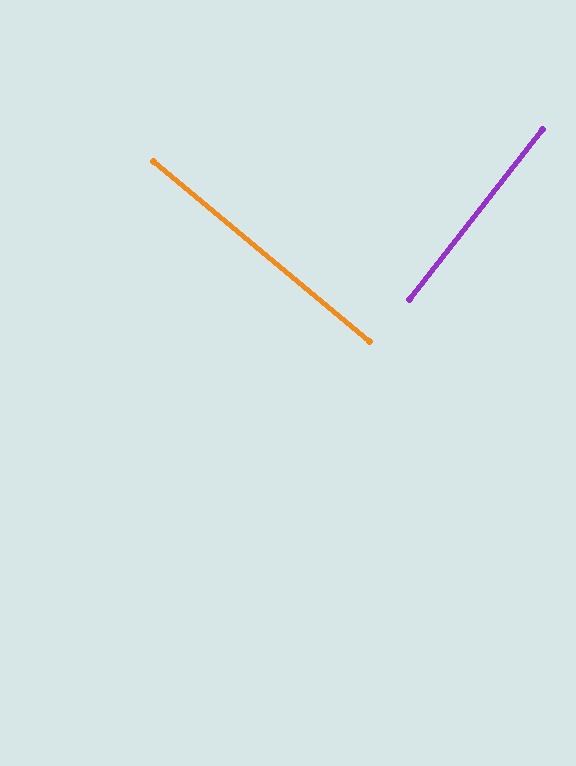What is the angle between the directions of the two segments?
Approximately 88 degrees.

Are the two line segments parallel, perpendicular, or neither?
Perpendicular — they meet at approximately 88°.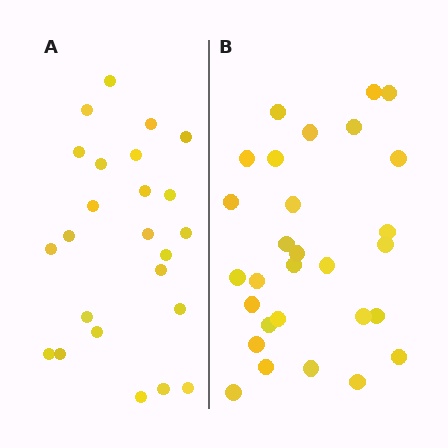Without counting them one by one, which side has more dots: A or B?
Region B (the right region) has more dots.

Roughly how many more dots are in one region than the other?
Region B has about 5 more dots than region A.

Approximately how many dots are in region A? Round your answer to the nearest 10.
About 20 dots. (The exact count is 24, which rounds to 20.)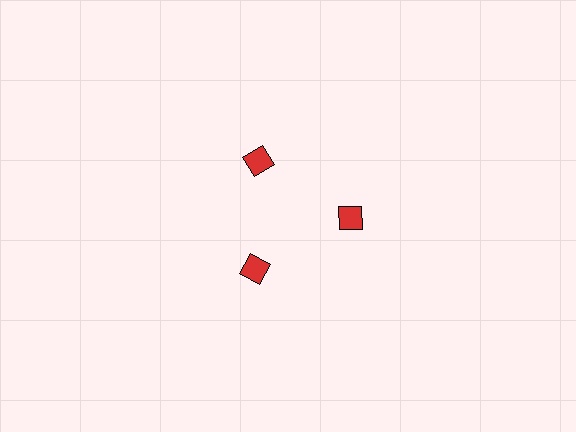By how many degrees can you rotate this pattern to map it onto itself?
The pattern maps onto itself every 120 degrees of rotation.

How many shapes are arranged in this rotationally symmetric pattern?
There are 3 shapes, arranged in 3 groups of 1.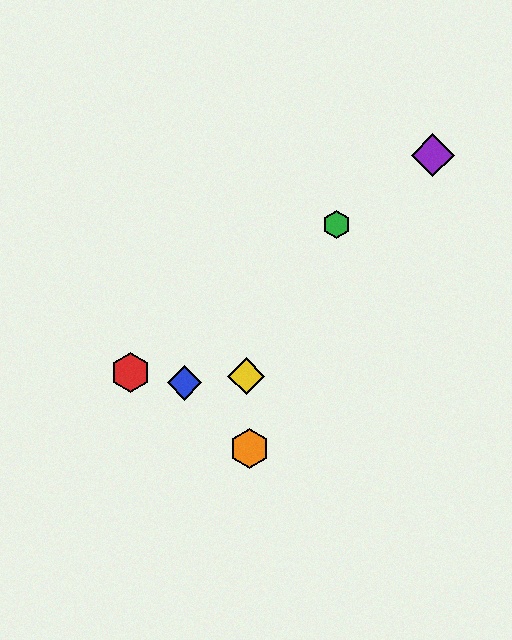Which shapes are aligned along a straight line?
The red hexagon, the green hexagon, the purple diamond are aligned along a straight line.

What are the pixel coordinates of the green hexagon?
The green hexagon is at (336, 225).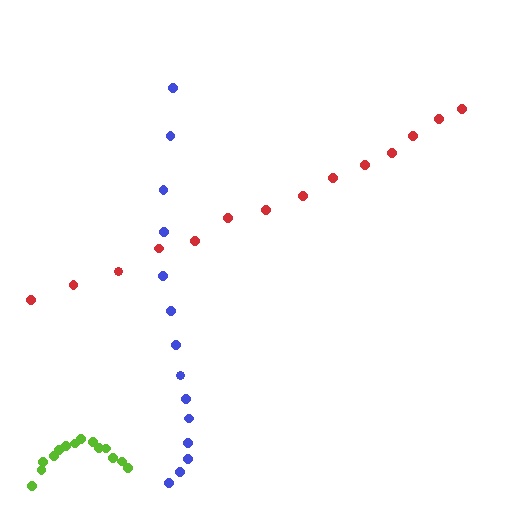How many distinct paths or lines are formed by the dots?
There are 3 distinct paths.